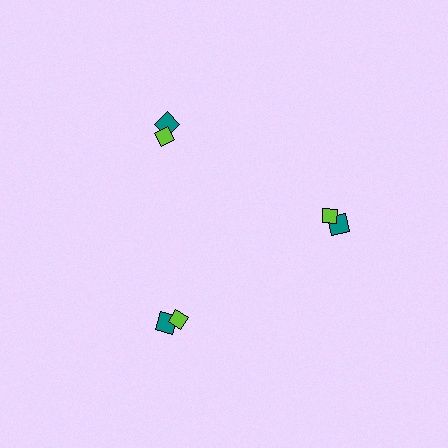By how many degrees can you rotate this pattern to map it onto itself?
The pattern maps onto itself every 120 degrees of rotation.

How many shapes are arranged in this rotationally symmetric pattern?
There are 6 shapes, arranged in 3 groups of 2.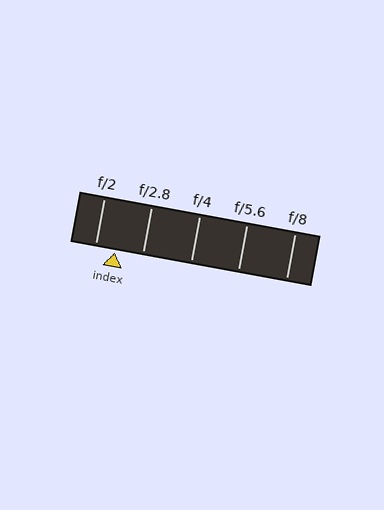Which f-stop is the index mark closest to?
The index mark is closest to f/2.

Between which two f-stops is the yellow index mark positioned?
The index mark is between f/2 and f/2.8.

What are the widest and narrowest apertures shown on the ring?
The widest aperture shown is f/2 and the narrowest is f/8.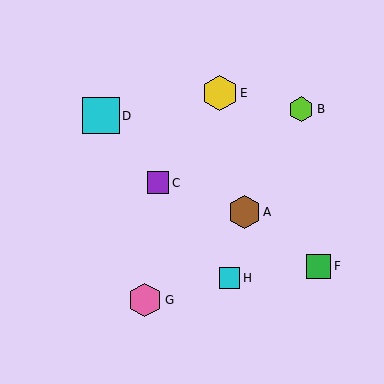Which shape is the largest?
The cyan square (labeled D) is the largest.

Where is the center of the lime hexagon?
The center of the lime hexagon is at (301, 109).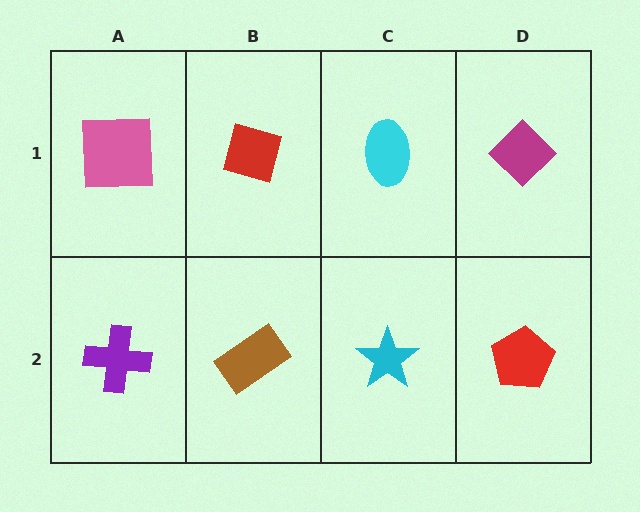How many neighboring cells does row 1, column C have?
3.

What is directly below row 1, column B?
A brown rectangle.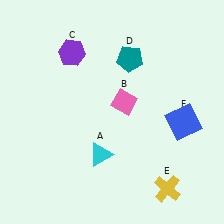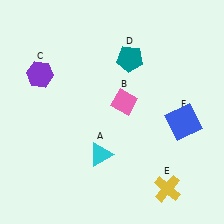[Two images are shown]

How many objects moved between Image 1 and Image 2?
1 object moved between the two images.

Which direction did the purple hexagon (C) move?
The purple hexagon (C) moved left.